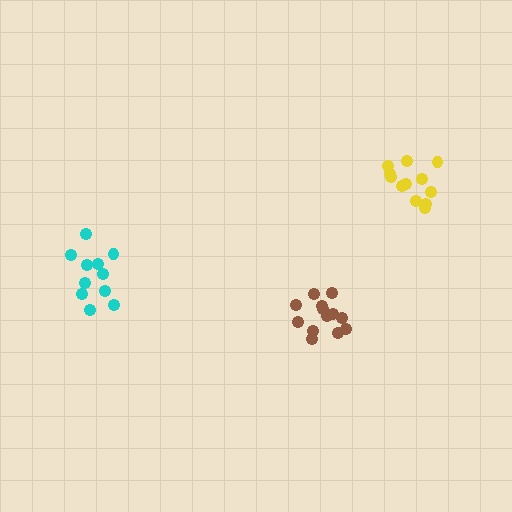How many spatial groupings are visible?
There are 3 spatial groupings.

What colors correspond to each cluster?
The clusters are colored: brown, cyan, yellow.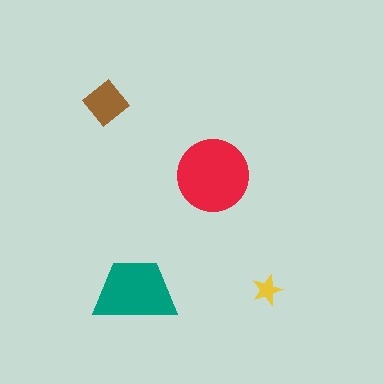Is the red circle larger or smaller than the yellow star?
Larger.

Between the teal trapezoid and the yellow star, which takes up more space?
The teal trapezoid.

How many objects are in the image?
There are 4 objects in the image.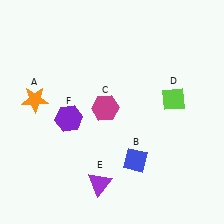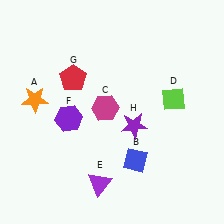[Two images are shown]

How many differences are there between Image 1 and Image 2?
There are 2 differences between the two images.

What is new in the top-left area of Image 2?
A red pentagon (G) was added in the top-left area of Image 2.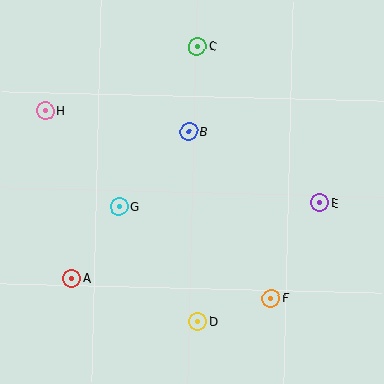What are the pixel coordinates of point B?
Point B is at (189, 131).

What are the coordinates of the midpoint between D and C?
The midpoint between D and C is at (198, 184).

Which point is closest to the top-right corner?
Point C is closest to the top-right corner.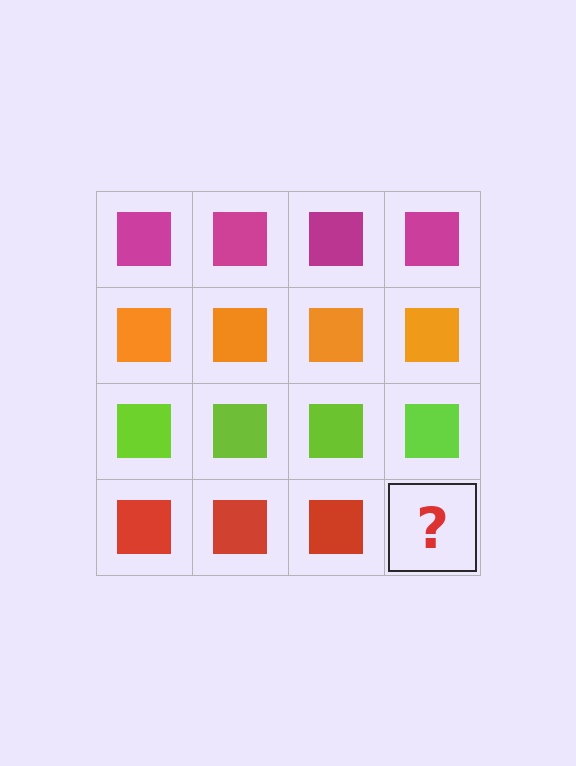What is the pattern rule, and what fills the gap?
The rule is that each row has a consistent color. The gap should be filled with a red square.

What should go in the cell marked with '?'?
The missing cell should contain a red square.